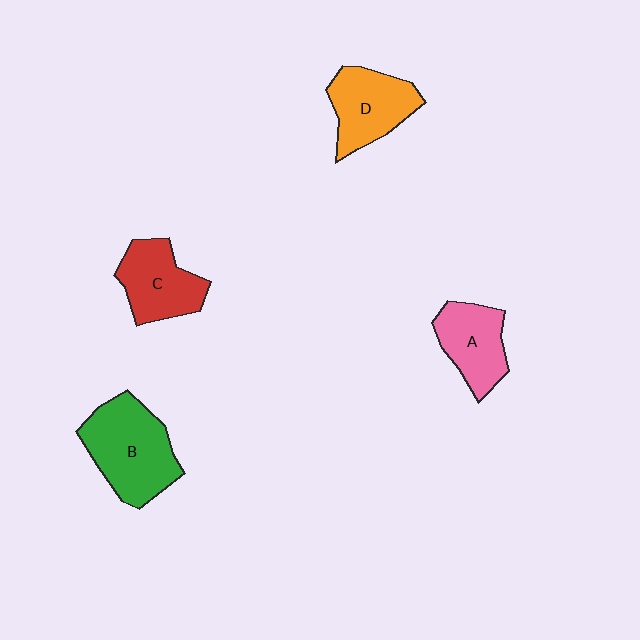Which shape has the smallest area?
Shape A (pink).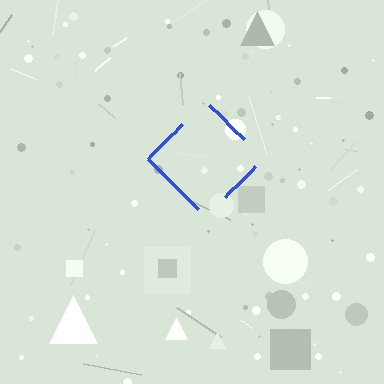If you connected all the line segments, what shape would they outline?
They would outline a diamond.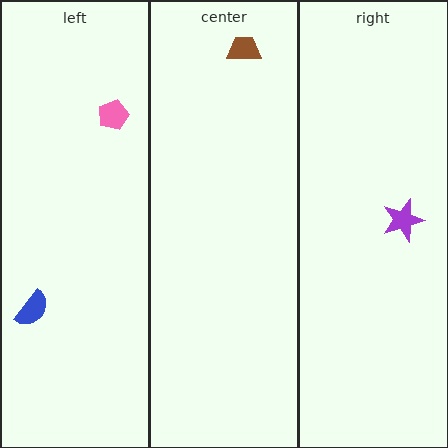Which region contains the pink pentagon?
The left region.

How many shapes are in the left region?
2.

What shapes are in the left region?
The blue semicircle, the pink pentagon.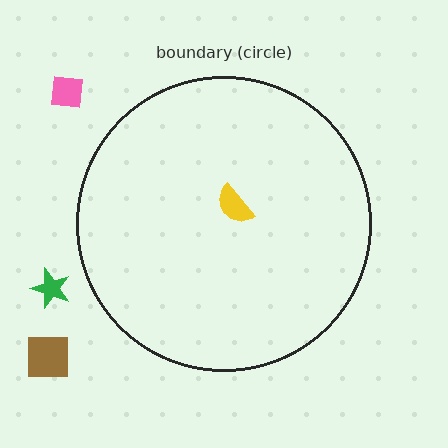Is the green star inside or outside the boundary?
Outside.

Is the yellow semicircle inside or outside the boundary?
Inside.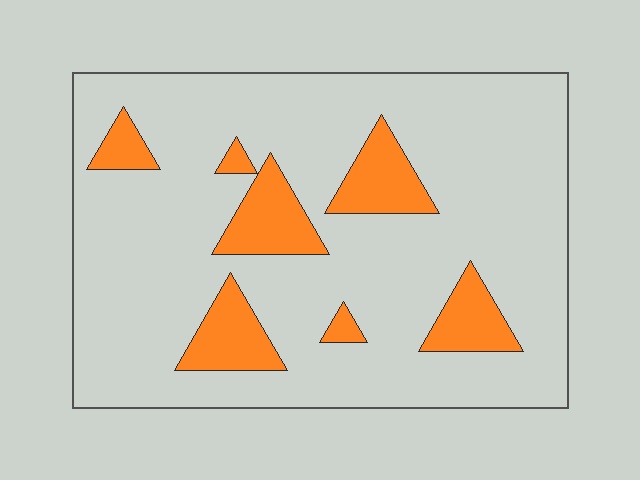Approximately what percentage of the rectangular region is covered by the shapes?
Approximately 15%.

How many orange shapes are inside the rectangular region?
7.